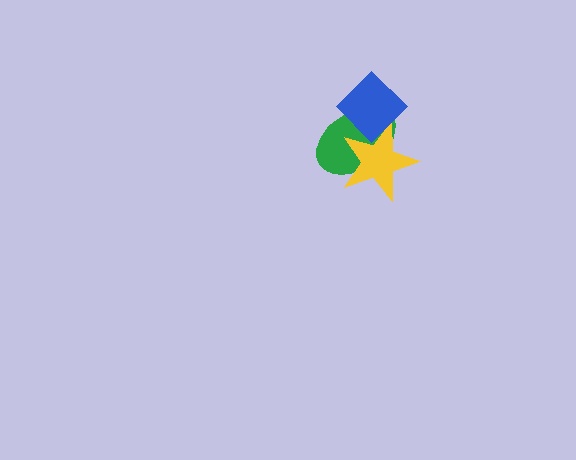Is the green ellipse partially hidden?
Yes, it is partially covered by another shape.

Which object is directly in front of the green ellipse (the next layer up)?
The yellow star is directly in front of the green ellipse.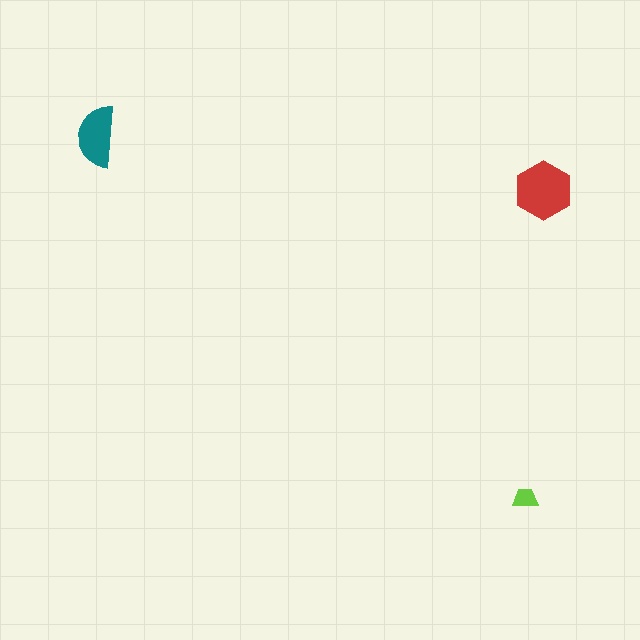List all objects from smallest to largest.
The lime trapezoid, the teal semicircle, the red hexagon.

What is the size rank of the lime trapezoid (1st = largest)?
3rd.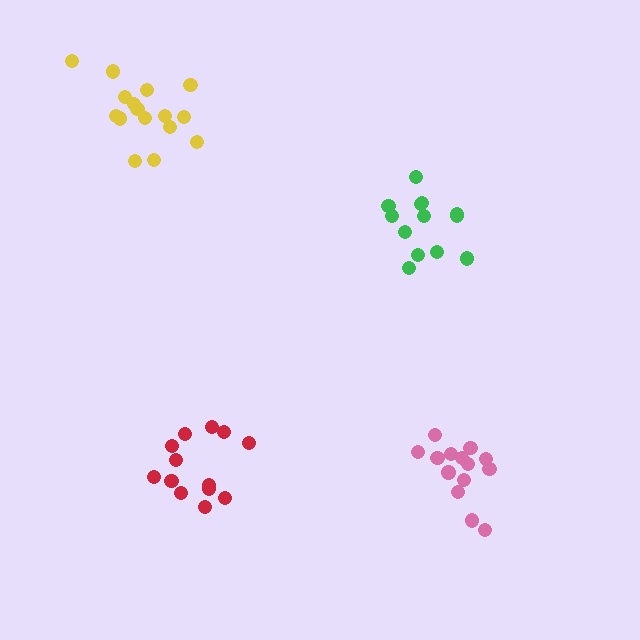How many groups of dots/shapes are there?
There are 4 groups.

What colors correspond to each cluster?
The clusters are colored: yellow, green, pink, red.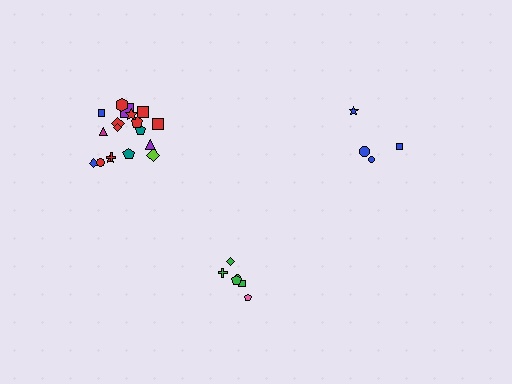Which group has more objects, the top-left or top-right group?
The top-left group.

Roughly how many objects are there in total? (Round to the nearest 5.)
Roughly 30 objects in total.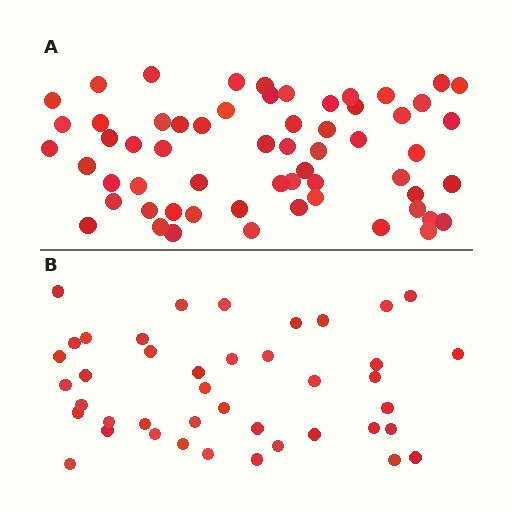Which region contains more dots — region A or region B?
Region A (the top region) has more dots.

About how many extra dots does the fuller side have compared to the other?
Region A has approximately 20 more dots than region B.